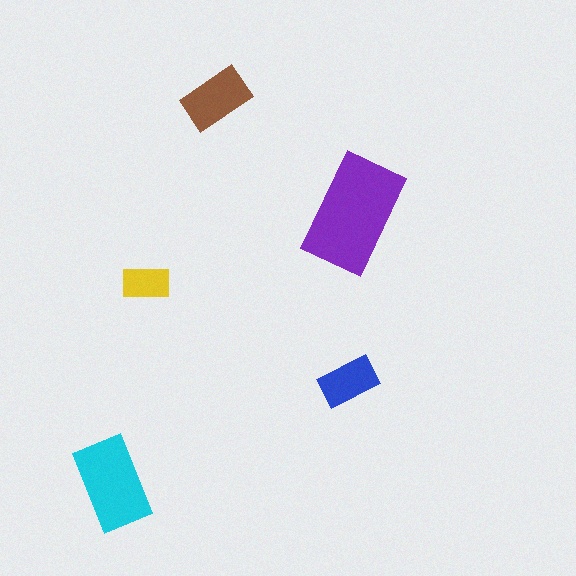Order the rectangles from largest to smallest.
the purple one, the cyan one, the brown one, the blue one, the yellow one.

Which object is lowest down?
The cyan rectangle is bottommost.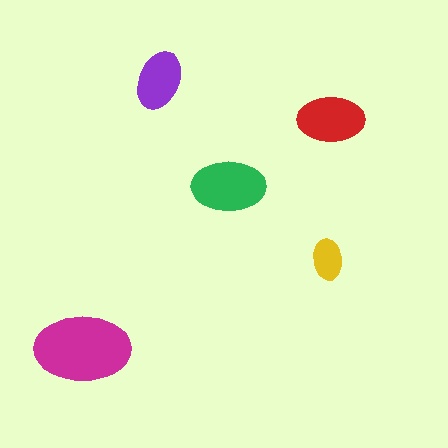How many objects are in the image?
There are 5 objects in the image.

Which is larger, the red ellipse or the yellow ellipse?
The red one.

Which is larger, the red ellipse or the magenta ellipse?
The magenta one.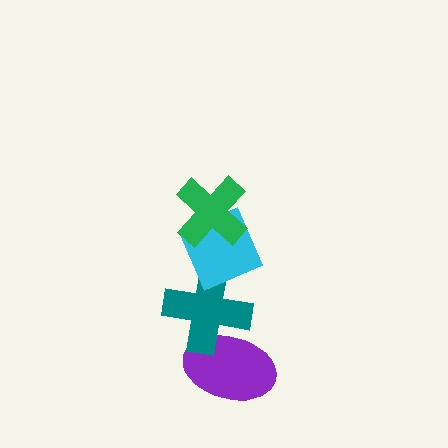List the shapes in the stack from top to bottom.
From top to bottom: the green cross, the cyan diamond, the teal cross, the purple ellipse.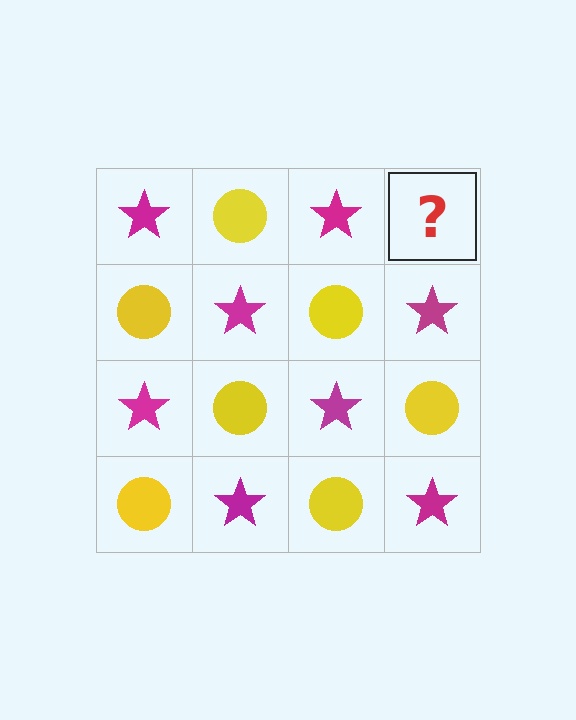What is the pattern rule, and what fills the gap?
The rule is that it alternates magenta star and yellow circle in a checkerboard pattern. The gap should be filled with a yellow circle.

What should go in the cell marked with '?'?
The missing cell should contain a yellow circle.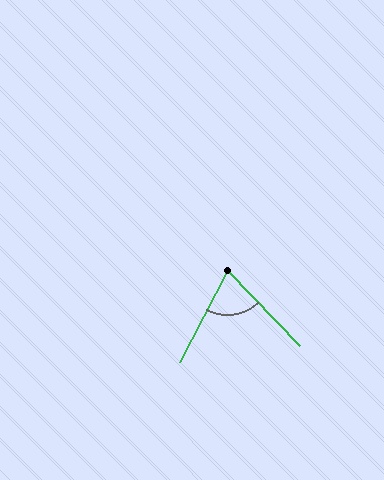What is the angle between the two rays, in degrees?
Approximately 72 degrees.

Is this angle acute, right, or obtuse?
It is acute.